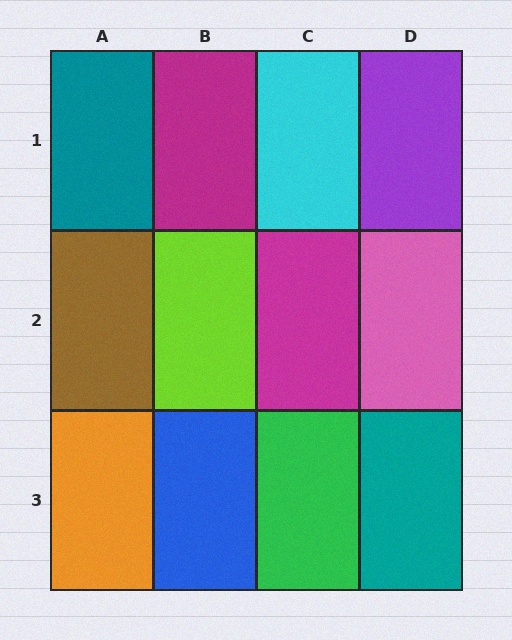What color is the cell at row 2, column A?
Brown.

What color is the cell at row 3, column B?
Blue.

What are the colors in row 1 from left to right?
Teal, magenta, cyan, purple.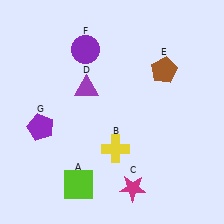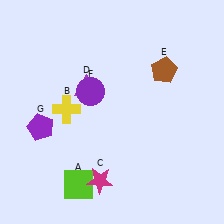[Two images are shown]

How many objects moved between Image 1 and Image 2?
3 objects moved between the two images.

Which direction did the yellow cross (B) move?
The yellow cross (B) moved left.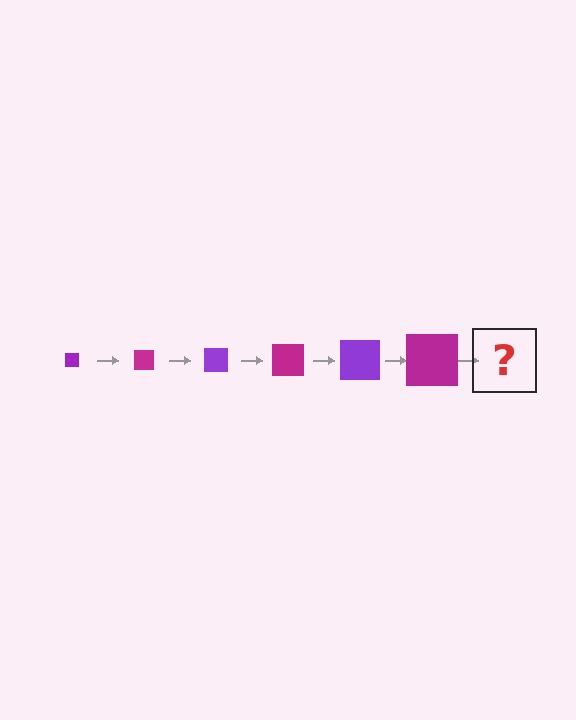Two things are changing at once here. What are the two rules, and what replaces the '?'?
The two rules are that the square grows larger each step and the color cycles through purple and magenta. The '?' should be a purple square, larger than the previous one.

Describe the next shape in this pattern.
It should be a purple square, larger than the previous one.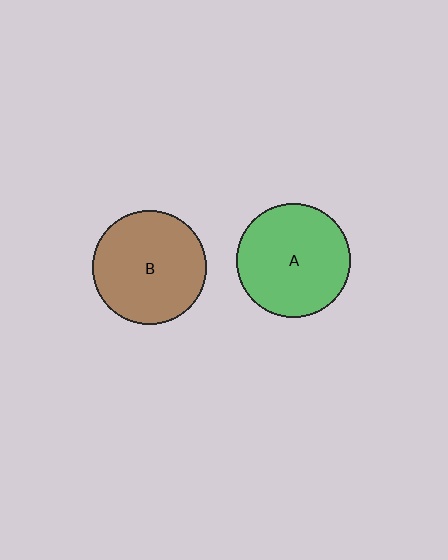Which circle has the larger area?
Circle A (green).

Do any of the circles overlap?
No, none of the circles overlap.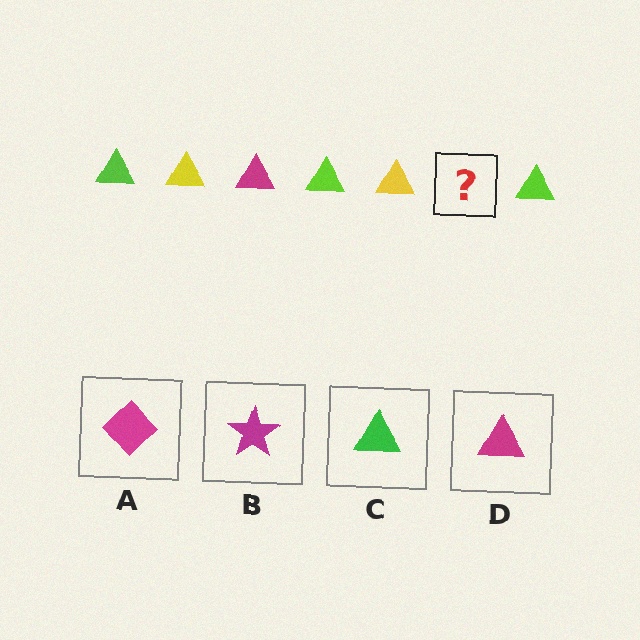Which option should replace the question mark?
Option D.